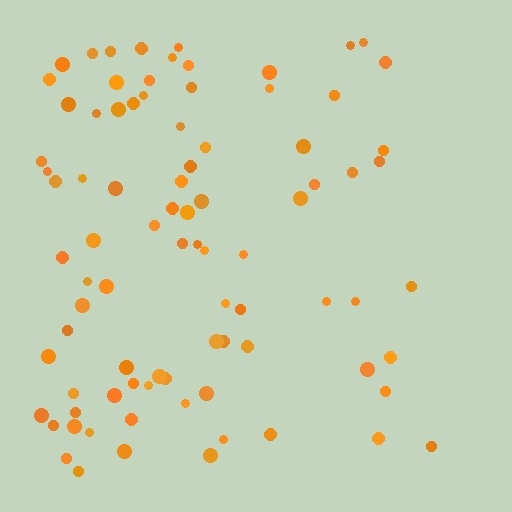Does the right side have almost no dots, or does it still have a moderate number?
Still a moderate number, just noticeably fewer than the left.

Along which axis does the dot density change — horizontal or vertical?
Horizontal.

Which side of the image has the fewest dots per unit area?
The right.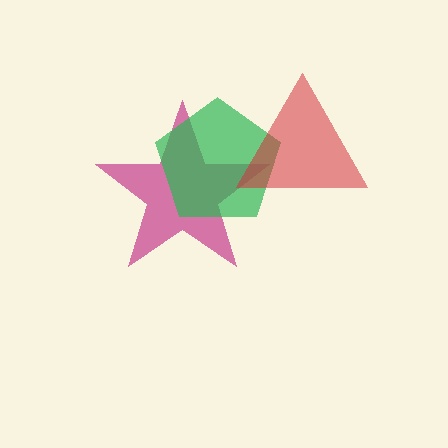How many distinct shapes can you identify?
There are 3 distinct shapes: a magenta star, a green pentagon, a red triangle.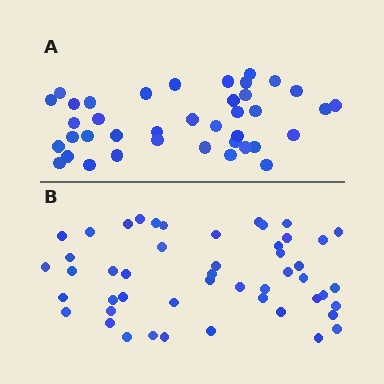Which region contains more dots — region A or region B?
Region B (the bottom region) has more dots.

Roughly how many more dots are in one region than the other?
Region B has roughly 10 or so more dots than region A.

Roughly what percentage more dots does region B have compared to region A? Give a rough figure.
About 25% more.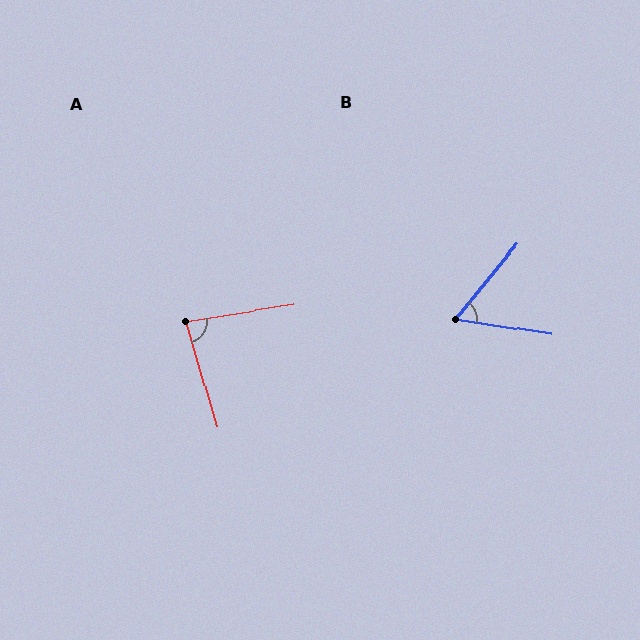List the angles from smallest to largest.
B (59°), A (83°).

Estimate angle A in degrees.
Approximately 83 degrees.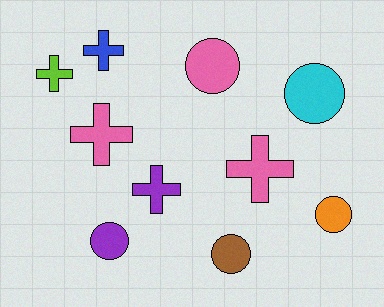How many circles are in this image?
There are 5 circles.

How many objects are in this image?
There are 10 objects.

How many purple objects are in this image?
There are 2 purple objects.